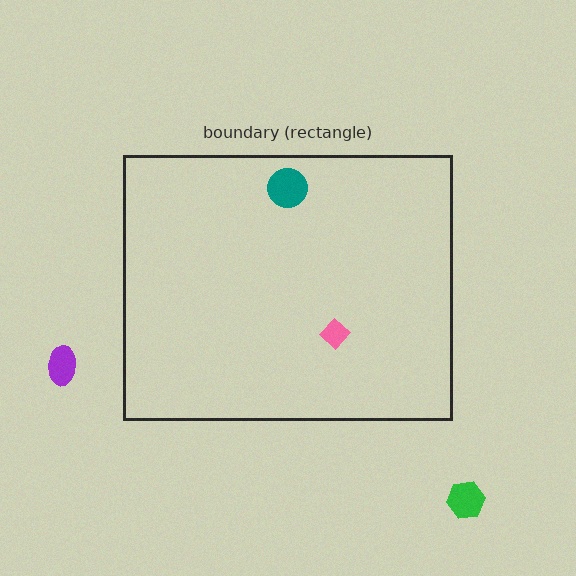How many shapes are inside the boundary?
2 inside, 2 outside.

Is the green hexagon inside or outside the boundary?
Outside.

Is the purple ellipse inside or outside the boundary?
Outside.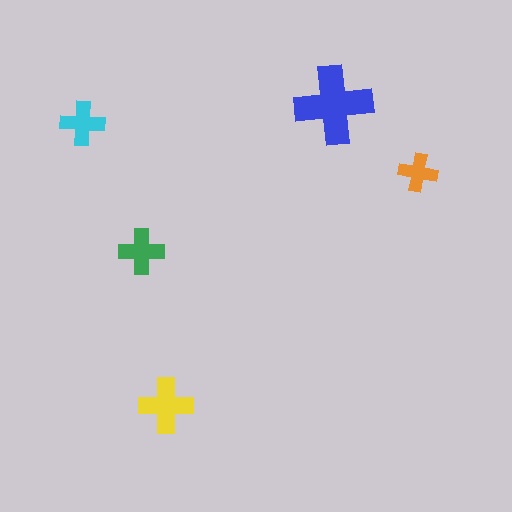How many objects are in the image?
There are 5 objects in the image.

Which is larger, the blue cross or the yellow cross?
The blue one.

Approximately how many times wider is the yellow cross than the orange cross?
About 1.5 times wider.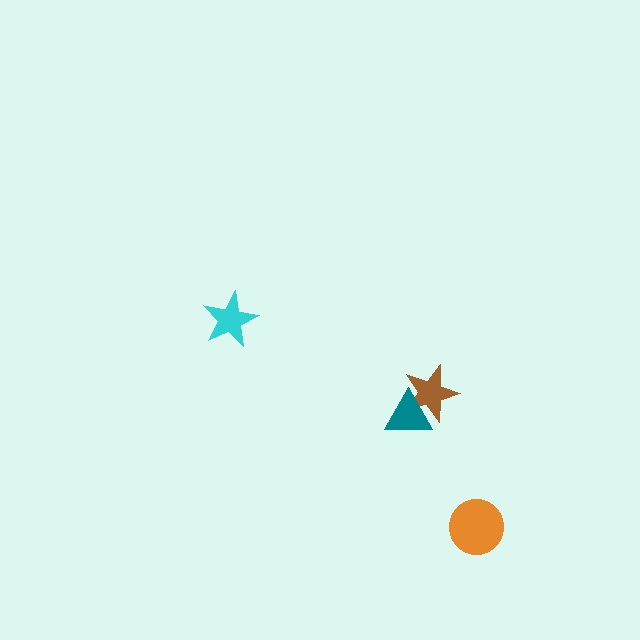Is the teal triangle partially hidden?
No, no other shape covers it.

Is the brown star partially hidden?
Yes, it is partially covered by another shape.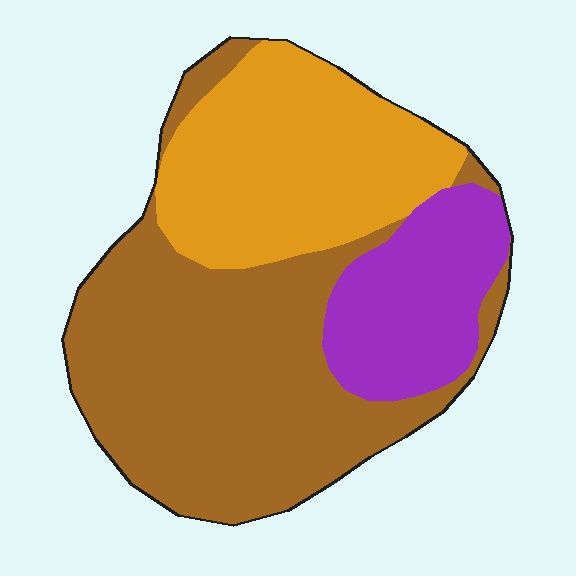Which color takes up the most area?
Brown, at roughly 50%.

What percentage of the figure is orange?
Orange covers 31% of the figure.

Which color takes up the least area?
Purple, at roughly 20%.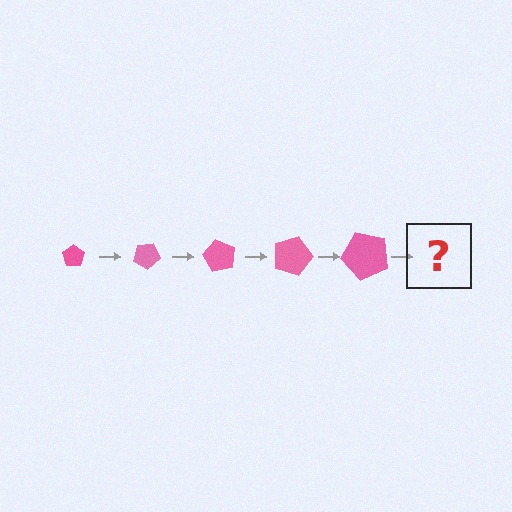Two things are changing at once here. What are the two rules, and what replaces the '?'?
The two rules are that the pentagon grows larger each step and it rotates 30 degrees each step. The '?' should be a pentagon, larger than the previous one and rotated 150 degrees from the start.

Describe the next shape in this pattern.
It should be a pentagon, larger than the previous one and rotated 150 degrees from the start.